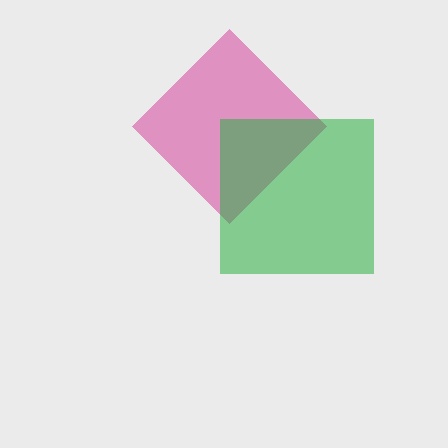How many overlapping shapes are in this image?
There are 2 overlapping shapes in the image.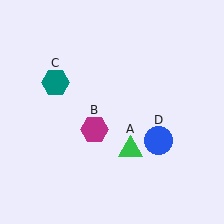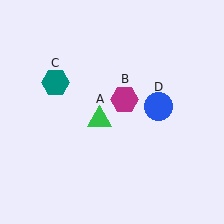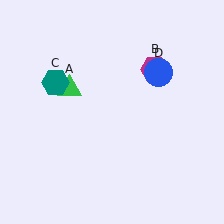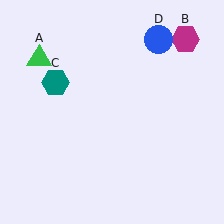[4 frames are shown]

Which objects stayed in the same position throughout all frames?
Teal hexagon (object C) remained stationary.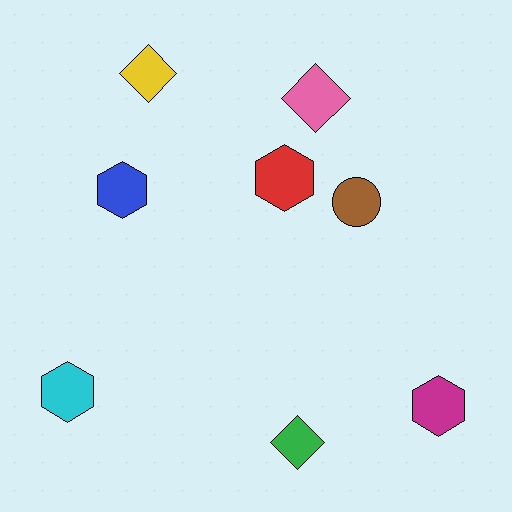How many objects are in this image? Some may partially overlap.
There are 8 objects.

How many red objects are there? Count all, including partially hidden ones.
There is 1 red object.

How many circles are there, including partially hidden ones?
There is 1 circle.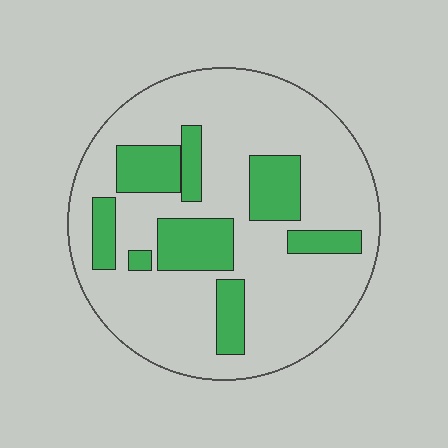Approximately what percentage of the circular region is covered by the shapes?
Approximately 25%.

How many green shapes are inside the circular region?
8.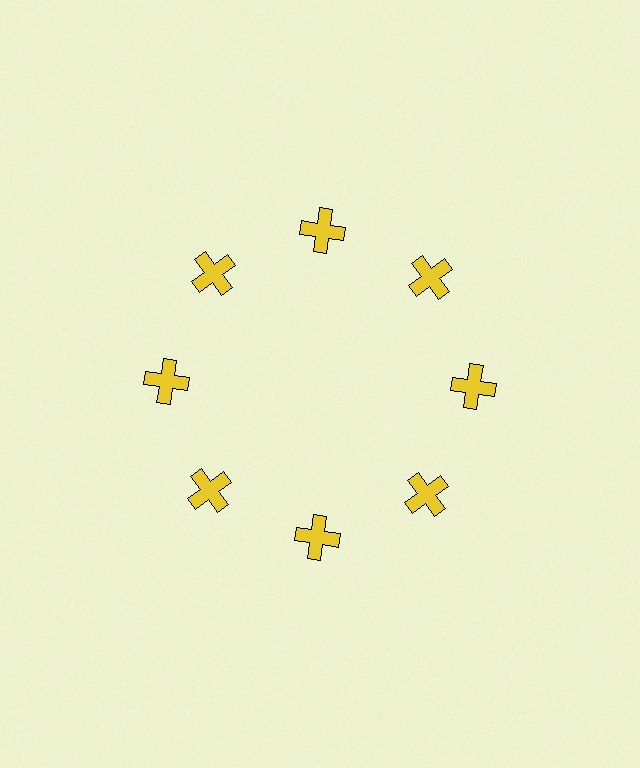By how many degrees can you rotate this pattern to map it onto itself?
The pattern maps onto itself every 45 degrees of rotation.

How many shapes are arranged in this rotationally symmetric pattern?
There are 8 shapes, arranged in 8 groups of 1.